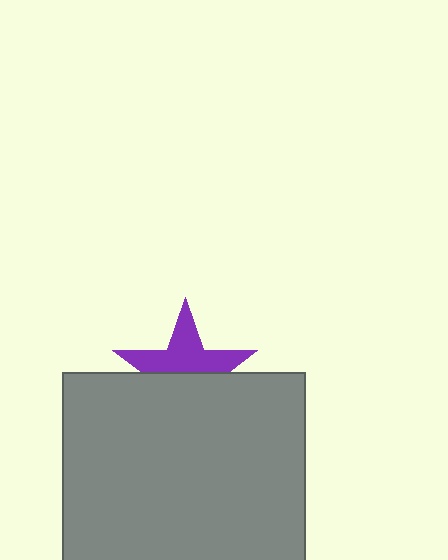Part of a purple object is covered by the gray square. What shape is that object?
It is a star.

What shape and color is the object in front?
The object in front is a gray square.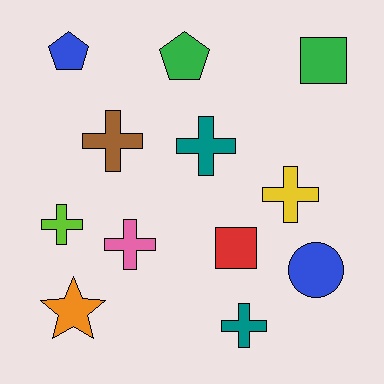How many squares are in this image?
There are 2 squares.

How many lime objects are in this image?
There is 1 lime object.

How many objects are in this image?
There are 12 objects.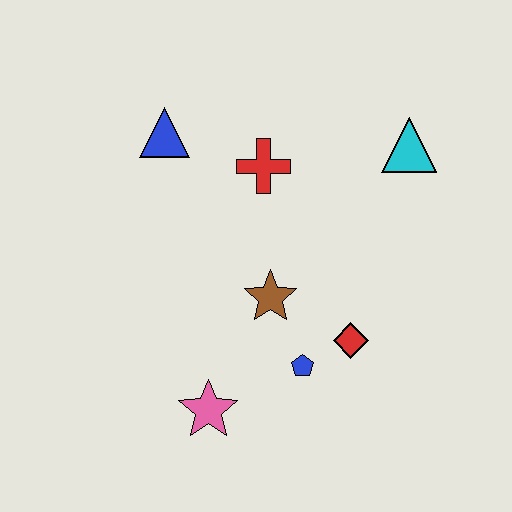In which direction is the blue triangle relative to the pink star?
The blue triangle is above the pink star.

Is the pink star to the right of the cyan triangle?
No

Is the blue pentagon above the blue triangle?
No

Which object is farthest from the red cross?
The pink star is farthest from the red cross.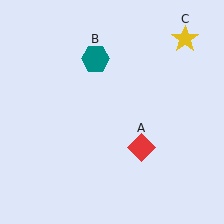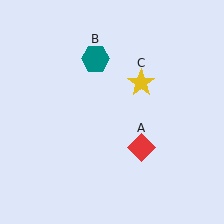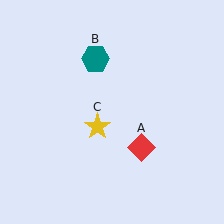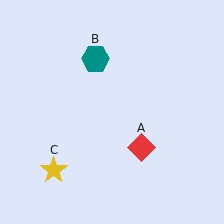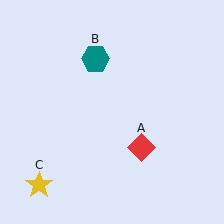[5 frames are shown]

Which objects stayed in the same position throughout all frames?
Red diamond (object A) and teal hexagon (object B) remained stationary.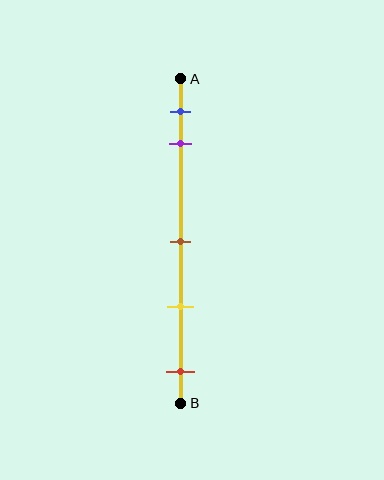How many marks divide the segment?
There are 5 marks dividing the segment.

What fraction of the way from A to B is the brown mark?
The brown mark is approximately 50% (0.5) of the way from A to B.